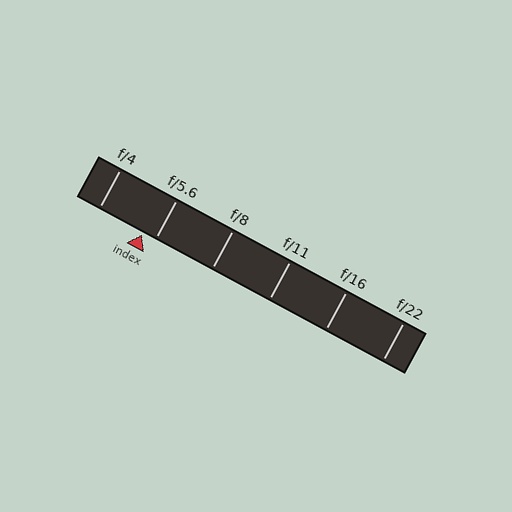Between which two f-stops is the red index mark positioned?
The index mark is between f/4 and f/5.6.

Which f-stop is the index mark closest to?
The index mark is closest to f/5.6.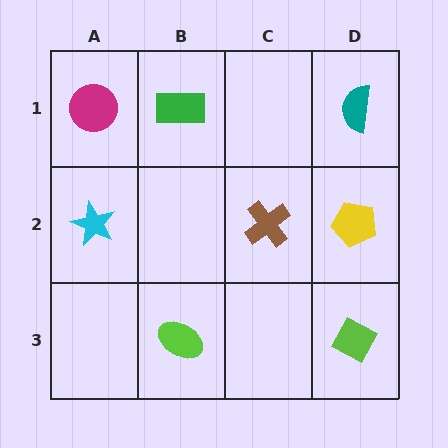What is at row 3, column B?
A lime ellipse.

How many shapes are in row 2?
3 shapes.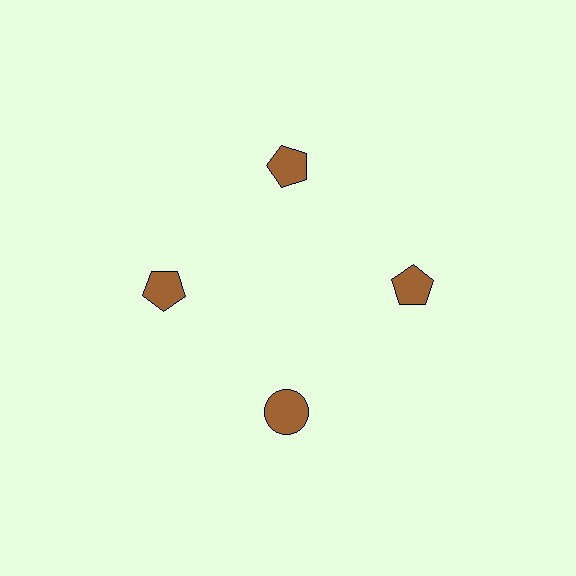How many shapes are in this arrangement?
There are 4 shapes arranged in a ring pattern.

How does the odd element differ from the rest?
It has a different shape: circle instead of pentagon.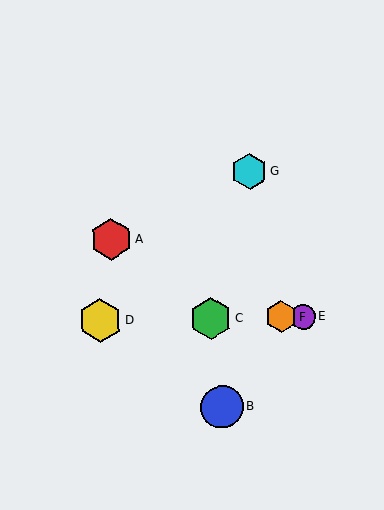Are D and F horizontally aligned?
Yes, both are at y≈321.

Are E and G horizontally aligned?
No, E is at y≈316 and G is at y≈171.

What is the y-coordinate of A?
Object A is at y≈239.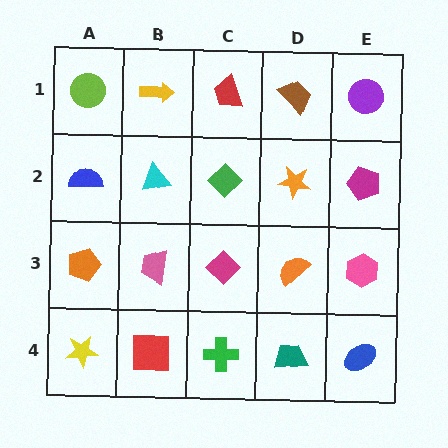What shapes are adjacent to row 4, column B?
A pink trapezoid (row 3, column B), a yellow star (row 4, column A), a green cross (row 4, column C).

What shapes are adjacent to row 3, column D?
An orange star (row 2, column D), a teal trapezoid (row 4, column D), a magenta diamond (row 3, column C), a pink hexagon (row 3, column E).